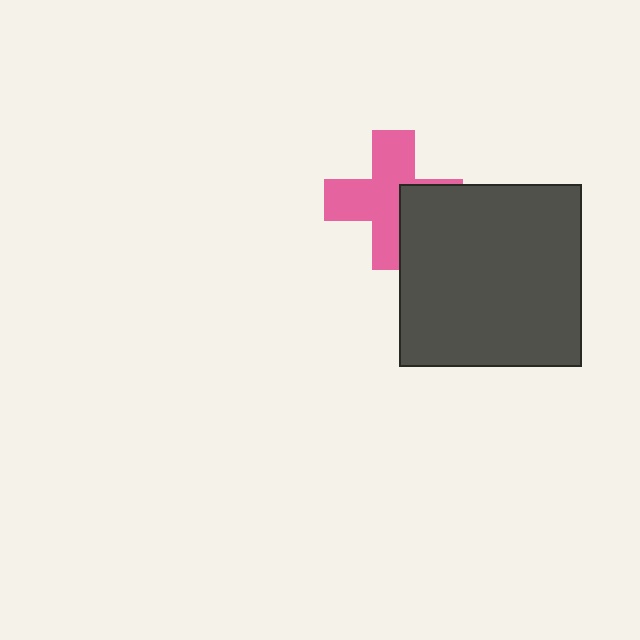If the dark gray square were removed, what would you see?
You would see the complete pink cross.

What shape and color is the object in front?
The object in front is a dark gray square.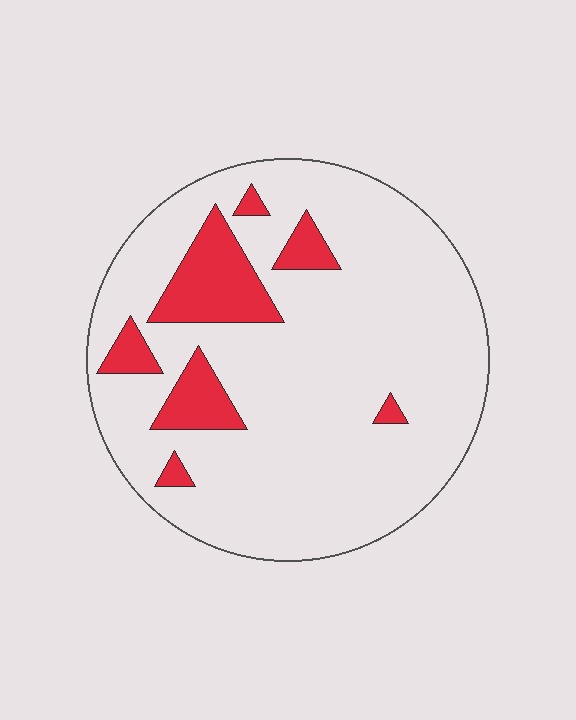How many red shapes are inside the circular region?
7.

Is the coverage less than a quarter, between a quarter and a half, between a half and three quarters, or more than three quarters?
Less than a quarter.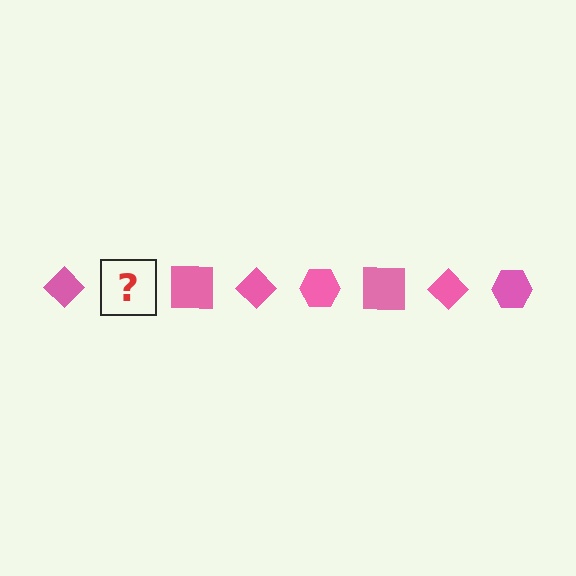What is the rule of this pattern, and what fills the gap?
The rule is that the pattern cycles through diamond, hexagon, square shapes in pink. The gap should be filled with a pink hexagon.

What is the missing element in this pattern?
The missing element is a pink hexagon.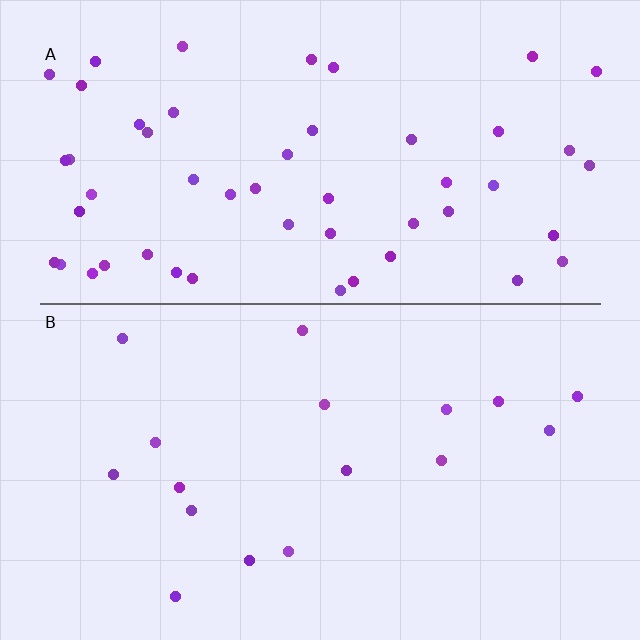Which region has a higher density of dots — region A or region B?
A (the top).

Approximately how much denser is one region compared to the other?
Approximately 3.1× — region A over region B.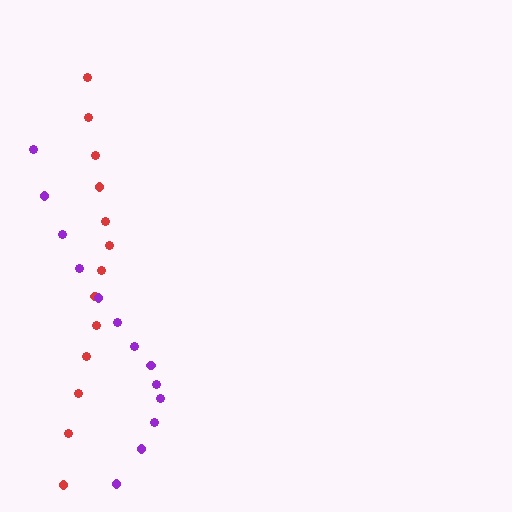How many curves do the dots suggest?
There are 2 distinct paths.